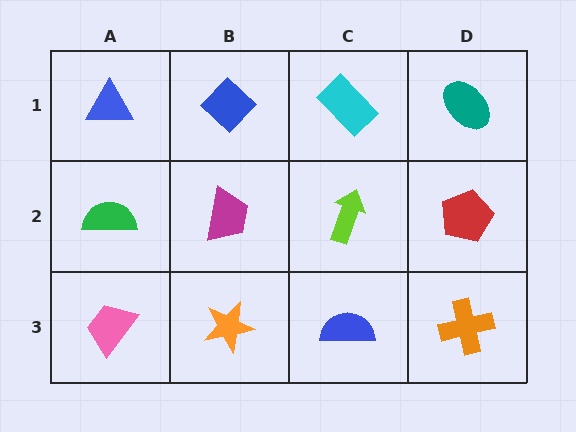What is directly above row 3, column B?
A magenta trapezoid.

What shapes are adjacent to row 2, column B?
A blue diamond (row 1, column B), an orange star (row 3, column B), a green semicircle (row 2, column A), a lime arrow (row 2, column C).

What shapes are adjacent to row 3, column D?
A red pentagon (row 2, column D), a blue semicircle (row 3, column C).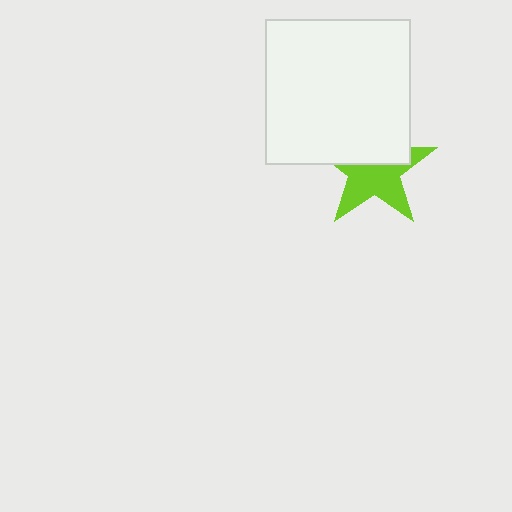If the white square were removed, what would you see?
You would see the complete lime star.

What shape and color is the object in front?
The object in front is a white square.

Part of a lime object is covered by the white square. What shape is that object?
It is a star.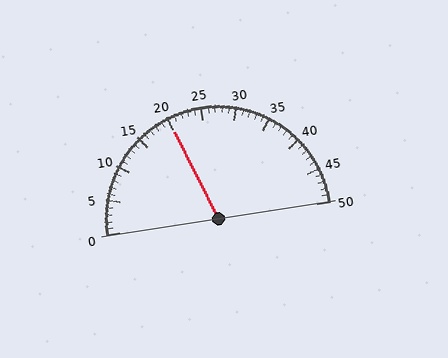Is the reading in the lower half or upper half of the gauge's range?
The reading is in the lower half of the range (0 to 50).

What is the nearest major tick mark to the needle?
The nearest major tick mark is 20.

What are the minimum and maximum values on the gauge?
The gauge ranges from 0 to 50.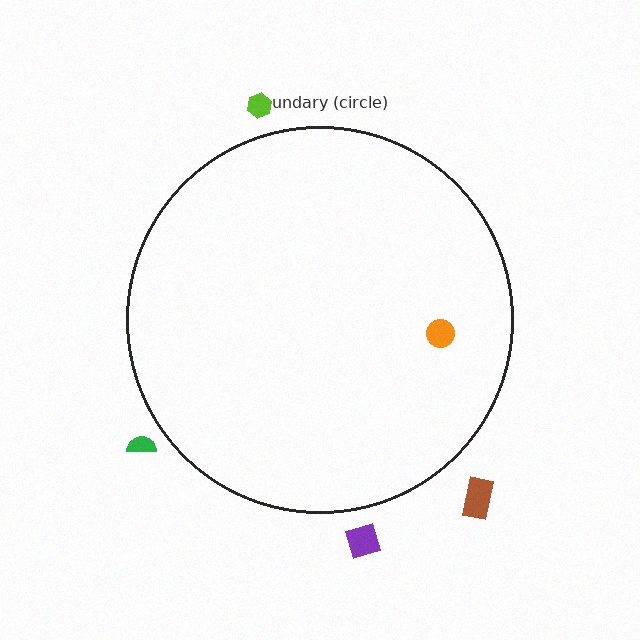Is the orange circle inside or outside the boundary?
Inside.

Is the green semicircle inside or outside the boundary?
Outside.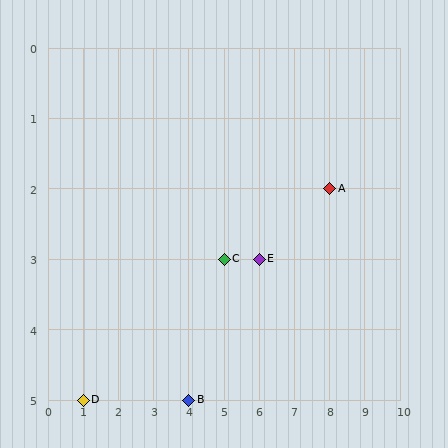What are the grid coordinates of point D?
Point D is at grid coordinates (1, 5).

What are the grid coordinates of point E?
Point E is at grid coordinates (6, 3).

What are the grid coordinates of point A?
Point A is at grid coordinates (8, 2).